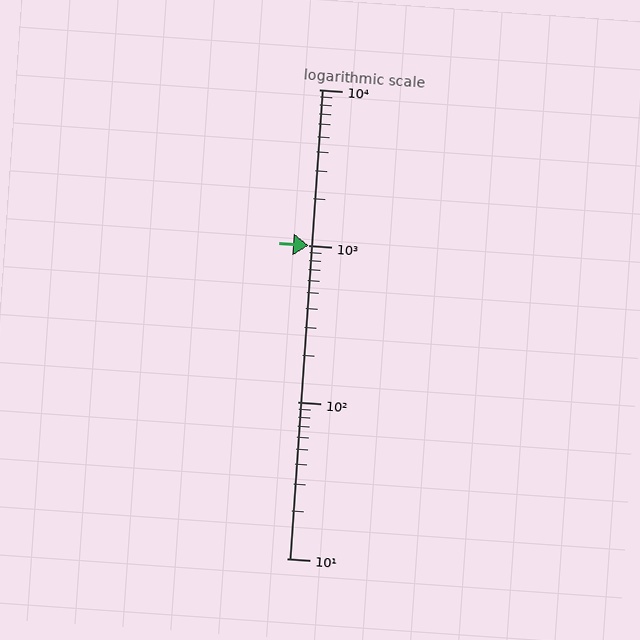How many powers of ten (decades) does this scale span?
The scale spans 3 decades, from 10 to 10000.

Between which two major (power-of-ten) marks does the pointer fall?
The pointer is between 1000 and 10000.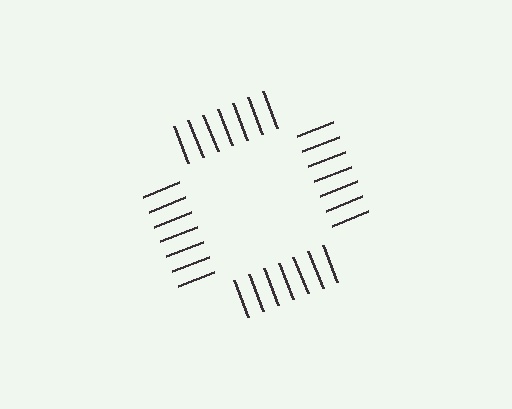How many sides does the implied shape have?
4 sides — the line-ends trace a square.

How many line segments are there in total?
28 — 7 along each of the 4 edges.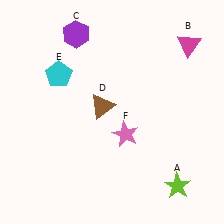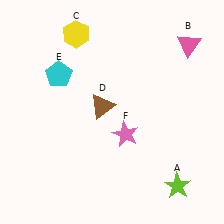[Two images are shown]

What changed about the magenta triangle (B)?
In Image 1, B is magenta. In Image 2, it changed to pink.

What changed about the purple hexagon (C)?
In Image 1, C is purple. In Image 2, it changed to yellow.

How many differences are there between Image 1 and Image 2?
There are 2 differences between the two images.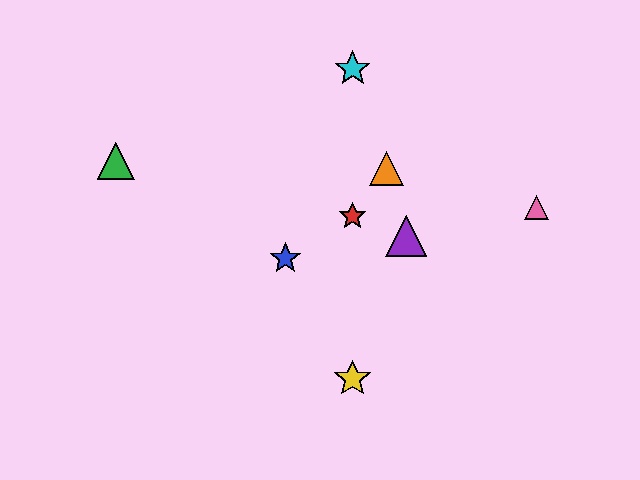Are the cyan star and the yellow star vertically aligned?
Yes, both are at x≈353.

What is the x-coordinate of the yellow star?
The yellow star is at x≈353.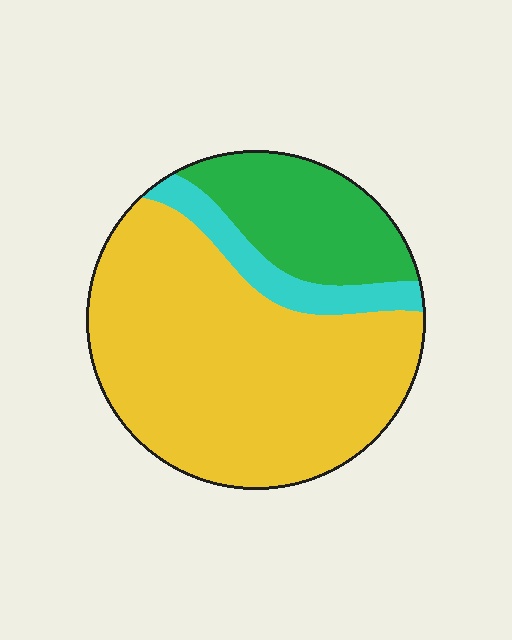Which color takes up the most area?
Yellow, at roughly 70%.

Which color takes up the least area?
Cyan, at roughly 10%.